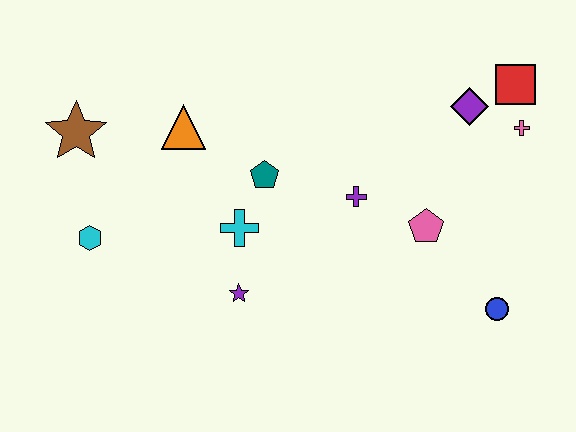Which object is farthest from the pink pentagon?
The brown star is farthest from the pink pentagon.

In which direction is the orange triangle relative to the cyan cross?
The orange triangle is above the cyan cross.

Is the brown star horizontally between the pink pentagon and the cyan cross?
No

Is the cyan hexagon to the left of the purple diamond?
Yes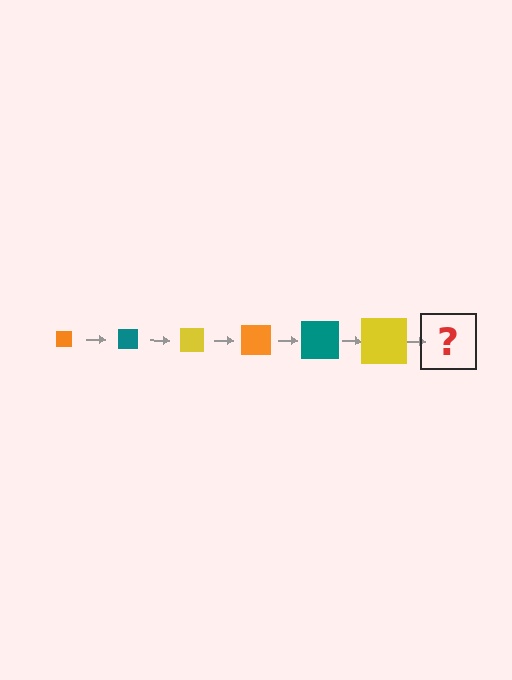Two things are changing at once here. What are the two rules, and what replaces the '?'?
The two rules are that the square grows larger each step and the color cycles through orange, teal, and yellow. The '?' should be an orange square, larger than the previous one.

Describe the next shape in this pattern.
It should be an orange square, larger than the previous one.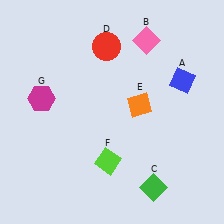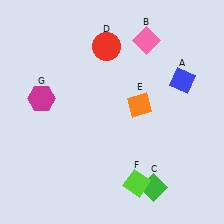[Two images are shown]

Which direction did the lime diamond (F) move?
The lime diamond (F) moved right.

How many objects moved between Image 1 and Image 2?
1 object moved between the two images.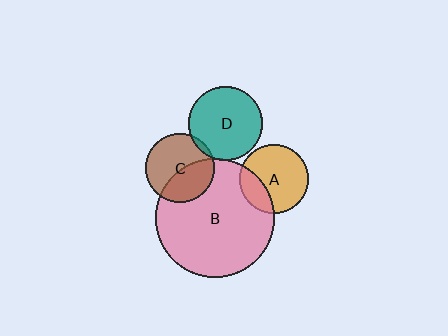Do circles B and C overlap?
Yes.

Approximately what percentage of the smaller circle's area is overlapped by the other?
Approximately 40%.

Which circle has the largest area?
Circle B (pink).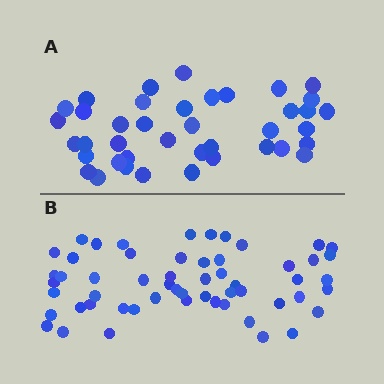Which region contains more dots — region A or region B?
Region B (the bottom region) has more dots.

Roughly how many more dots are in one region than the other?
Region B has approximately 15 more dots than region A.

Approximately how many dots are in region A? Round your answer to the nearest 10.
About 40 dots.